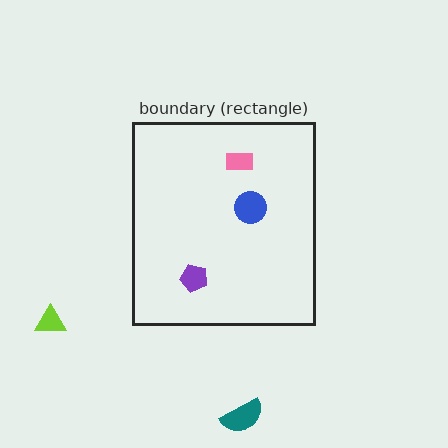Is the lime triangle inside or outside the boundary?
Outside.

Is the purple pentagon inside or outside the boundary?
Inside.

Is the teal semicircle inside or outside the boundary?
Outside.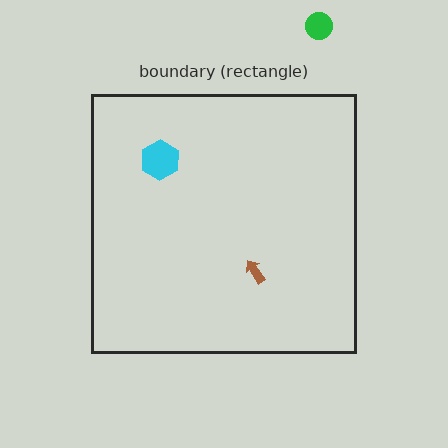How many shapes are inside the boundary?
2 inside, 1 outside.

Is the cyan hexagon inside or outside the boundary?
Inside.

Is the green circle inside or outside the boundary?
Outside.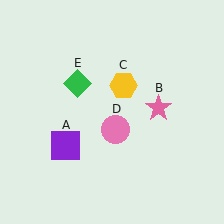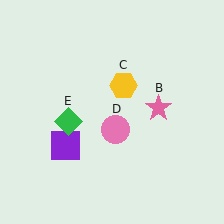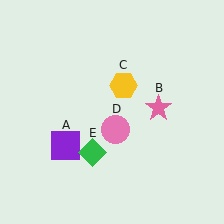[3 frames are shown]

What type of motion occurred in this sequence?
The green diamond (object E) rotated counterclockwise around the center of the scene.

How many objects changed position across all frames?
1 object changed position: green diamond (object E).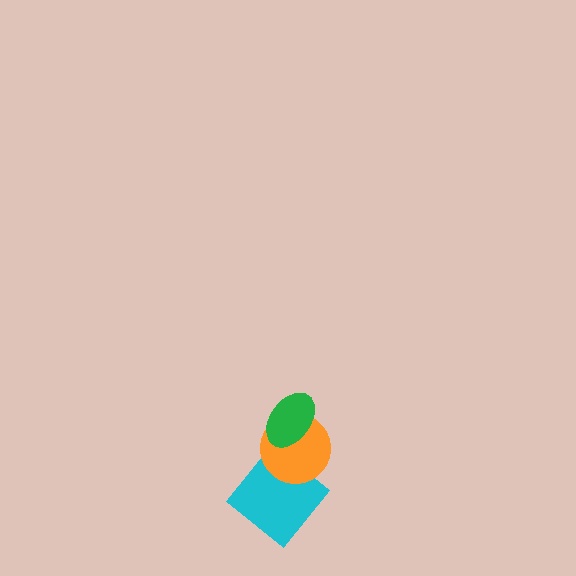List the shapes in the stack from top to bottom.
From top to bottom: the green ellipse, the orange circle, the cyan diamond.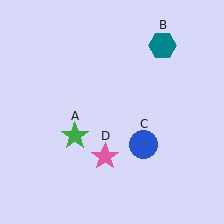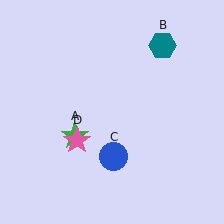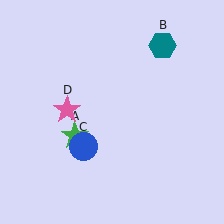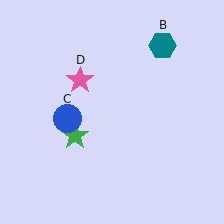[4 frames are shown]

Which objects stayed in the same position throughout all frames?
Green star (object A) and teal hexagon (object B) remained stationary.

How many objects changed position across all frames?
2 objects changed position: blue circle (object C), pink star (object D).